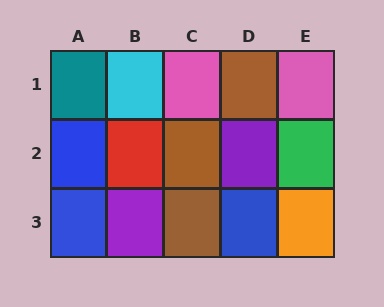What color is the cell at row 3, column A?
Blue.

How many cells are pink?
2 cells are pink.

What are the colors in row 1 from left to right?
Teal, cyan, pink, brown, pink.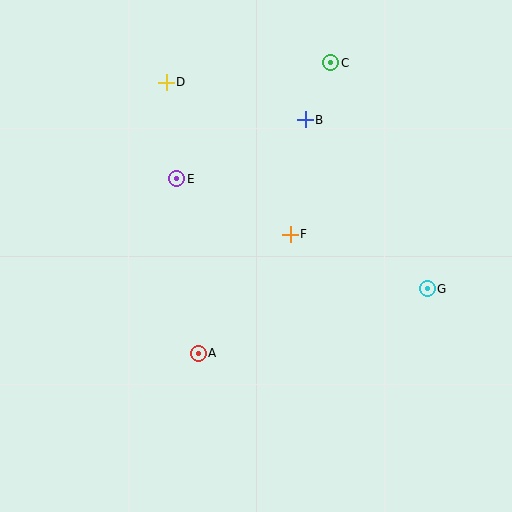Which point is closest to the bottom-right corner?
Point G is closest to the bottom-right corner.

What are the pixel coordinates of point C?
Point C is at (331, 63).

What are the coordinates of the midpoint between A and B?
The midpoint between A and B is at (252, 236).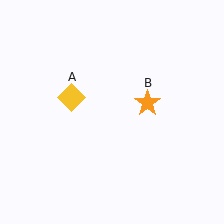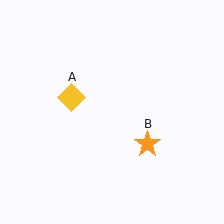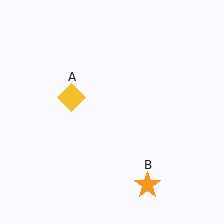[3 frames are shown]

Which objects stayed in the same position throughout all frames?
Yellow diamond (object A) remained stationary.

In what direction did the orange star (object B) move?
The orange star (object B) moved down.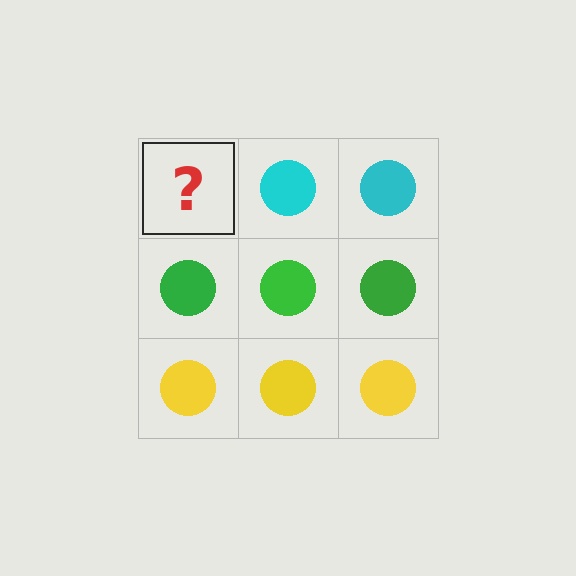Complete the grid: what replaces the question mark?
The question mark should be replaced with a cyan circle.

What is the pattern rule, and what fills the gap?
The rule is that each row has a consistent color. The gap should be filled with a cyan circle.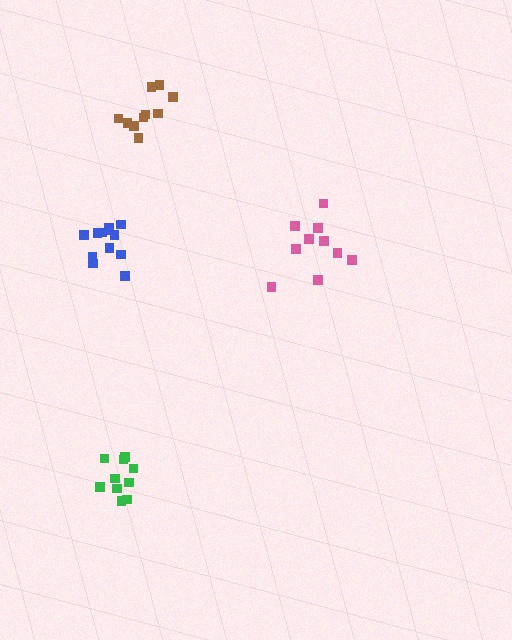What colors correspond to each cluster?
The clusters are colored: green, brown, blue, pink.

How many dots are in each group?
Group 1: 10 dots, Group 2: 10 dots, Group 3: 12 dots, Group 4: 10 dots (42 total).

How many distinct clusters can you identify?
There are 4 distinct clusters.